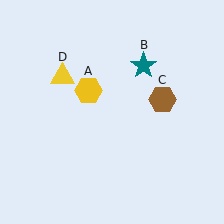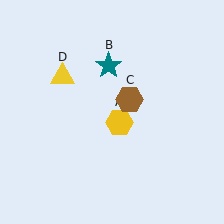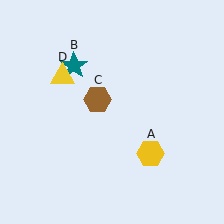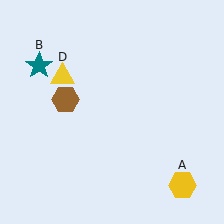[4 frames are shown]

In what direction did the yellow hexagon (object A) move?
The yellow hexagon (object A) moved down and to the right.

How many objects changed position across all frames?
3 objects changed position: yellow hexagon (object A), teal star (object B), brown hexagon (object C).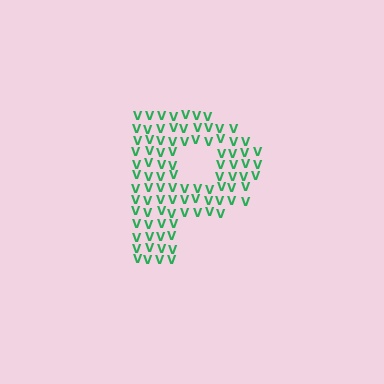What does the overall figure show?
The overall figure shows the letter P.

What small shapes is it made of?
It is made of small letter V's.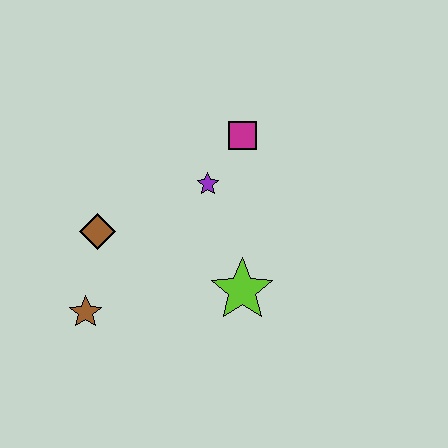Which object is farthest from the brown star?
The magenta square is farthest from the brown star.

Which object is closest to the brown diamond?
The brown star is closest to the brown diamond.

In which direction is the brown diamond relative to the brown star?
The brown diamond is above the brown star.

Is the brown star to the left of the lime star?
Yes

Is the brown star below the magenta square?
Yes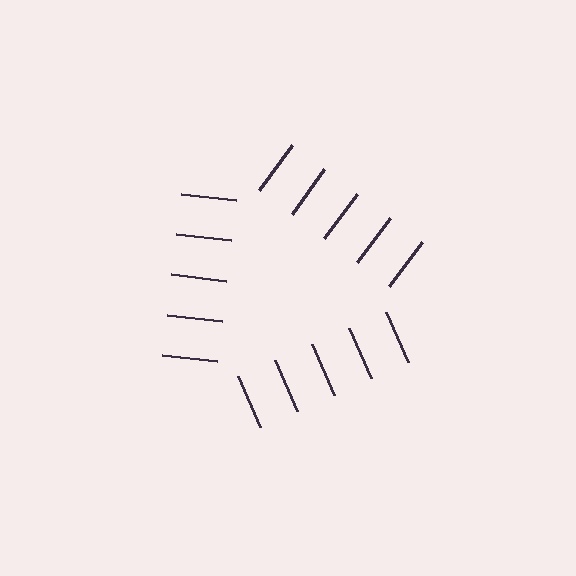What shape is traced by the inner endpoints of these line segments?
An illusory triangle — the line segments terminate on its edges but no continuous stroke is drawn.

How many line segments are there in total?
15 — 5 along each of the 3 edges.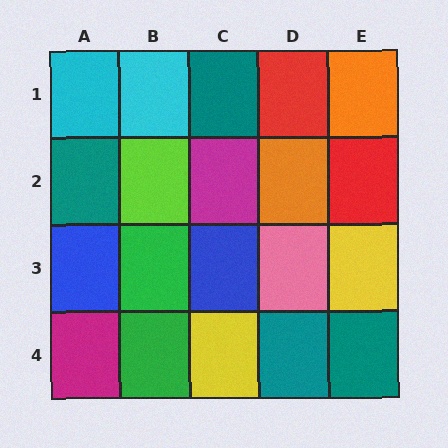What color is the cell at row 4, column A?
Magenta.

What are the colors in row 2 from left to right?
Teal, lime, magenta, orange, red.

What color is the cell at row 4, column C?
Yellow.